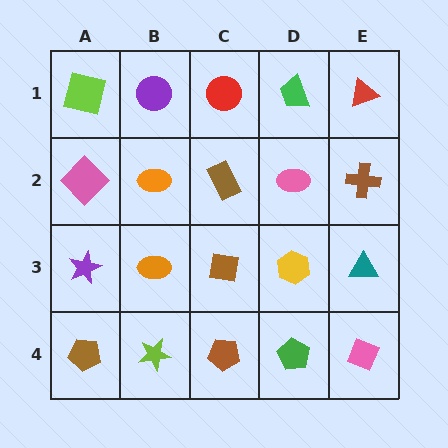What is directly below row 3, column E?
A pink diamond.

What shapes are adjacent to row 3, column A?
A pink diamond (row 2, column A), a brown pentagon (row 4, column A), an orange ellipse (row 3, column B).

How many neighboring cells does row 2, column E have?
3.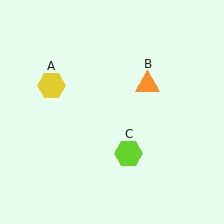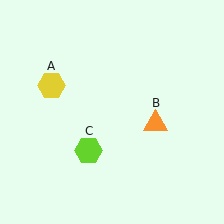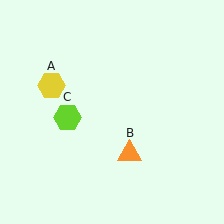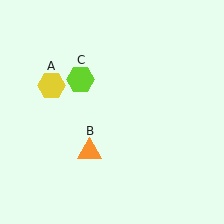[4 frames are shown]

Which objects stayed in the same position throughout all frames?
Yellow hexagon (object A) remained stationary.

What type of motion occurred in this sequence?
The orange triangle (object B), lime hexagon (object C) rotated clockwise around the center of the scene.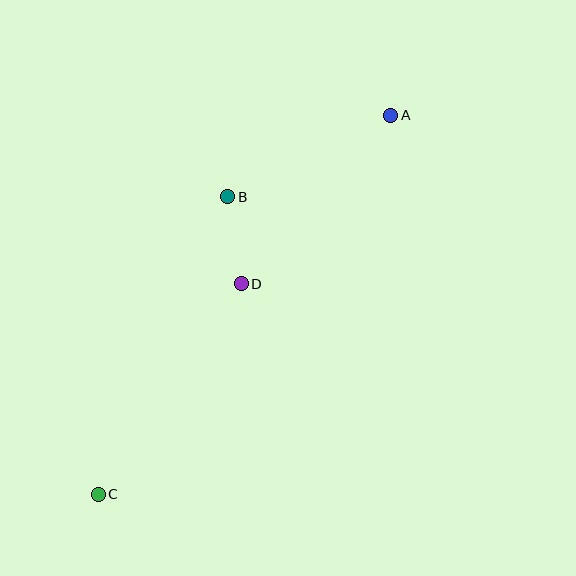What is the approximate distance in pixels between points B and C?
The distance between B and C is approximately 324 pixels.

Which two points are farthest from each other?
Points A and C are farthest from each other.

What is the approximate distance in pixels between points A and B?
The distance between A and B is approximately 182 pixels.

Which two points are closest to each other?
Points B and D are closest to each other.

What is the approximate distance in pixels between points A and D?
The distance between A and D is approximately 225 pixels.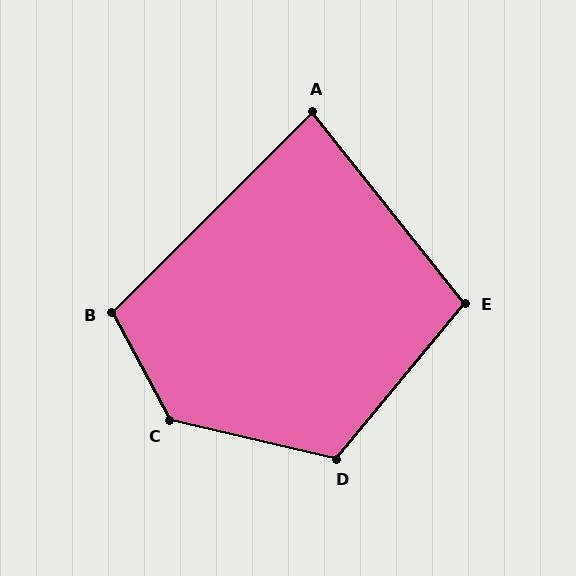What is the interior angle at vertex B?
Approximately 107 degrees (obtuse).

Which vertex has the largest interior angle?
C, at approximately 131 degrees.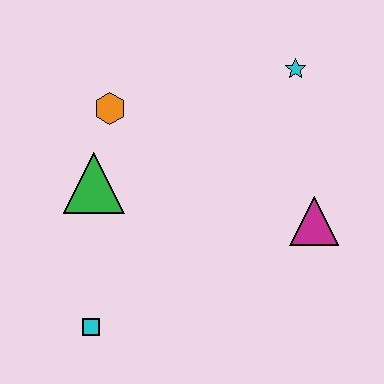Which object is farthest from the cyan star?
The cyan square is farthest from the cyan star.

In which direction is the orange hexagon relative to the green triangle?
The orange hexagon is above the green triangle.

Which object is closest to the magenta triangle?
The cyan star is closest to the magenta triangle.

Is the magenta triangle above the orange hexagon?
No